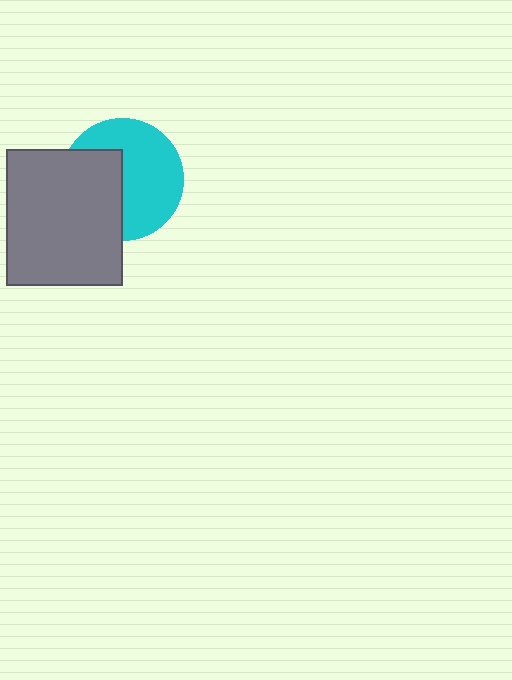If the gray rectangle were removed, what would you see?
You would see the complete cyan circle.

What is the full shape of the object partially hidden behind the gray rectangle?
The partially hidden object is a cyan circle.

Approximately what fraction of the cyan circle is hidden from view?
Roughly 41% of the cyan circle is hidden behind the gray rectangle.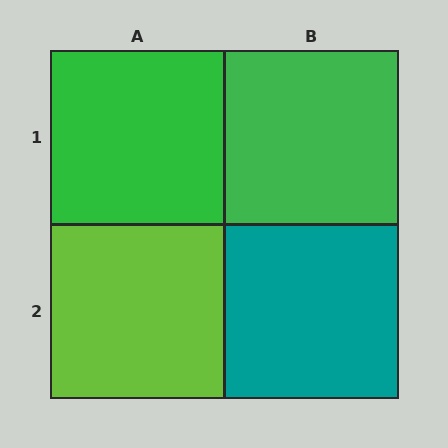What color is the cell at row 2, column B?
Teal.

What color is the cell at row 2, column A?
Lime.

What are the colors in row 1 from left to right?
Green, green.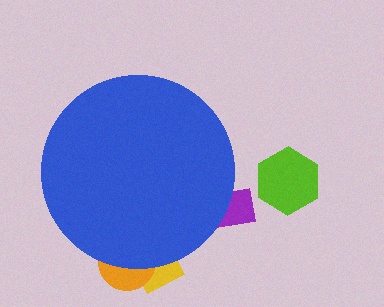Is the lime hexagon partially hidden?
No, the lime hexagon is fully visible.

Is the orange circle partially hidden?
Yes, the orange circle is partially hidden behind the blue circle.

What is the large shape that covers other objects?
A blue circle.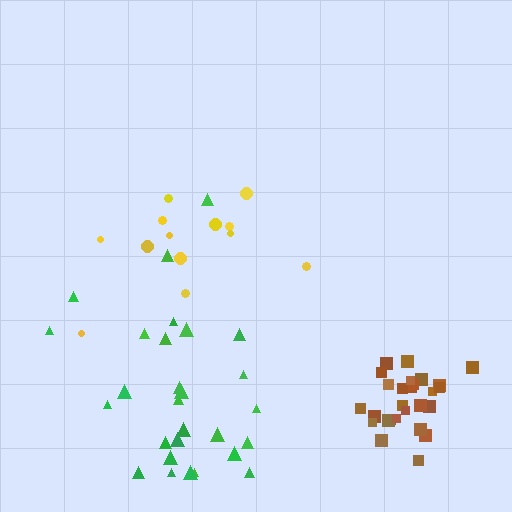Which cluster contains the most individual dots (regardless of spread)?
Green (28).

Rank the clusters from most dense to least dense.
brown, green, yellow.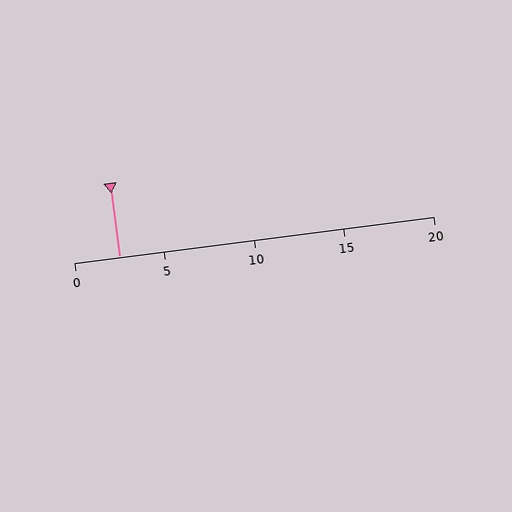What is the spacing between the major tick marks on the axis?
The major ticks are spaced 5 apart.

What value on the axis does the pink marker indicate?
The marker indicates approximately 2.5.